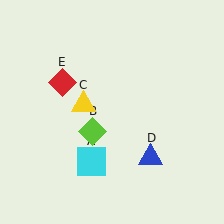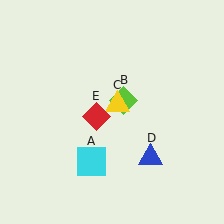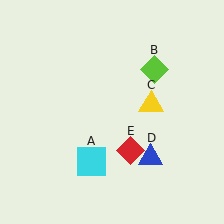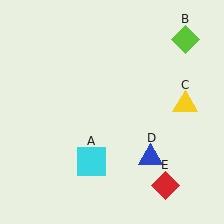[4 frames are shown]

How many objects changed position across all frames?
3 objects changed position: lime diamond (object B), yellow triangle (object C), red diamond (object E).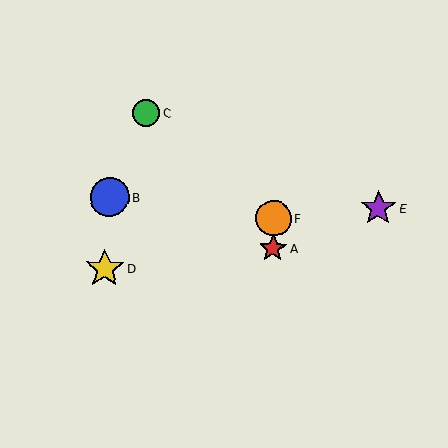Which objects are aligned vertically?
Objects A, F are aligned vertically.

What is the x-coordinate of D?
Object D is at x≈105.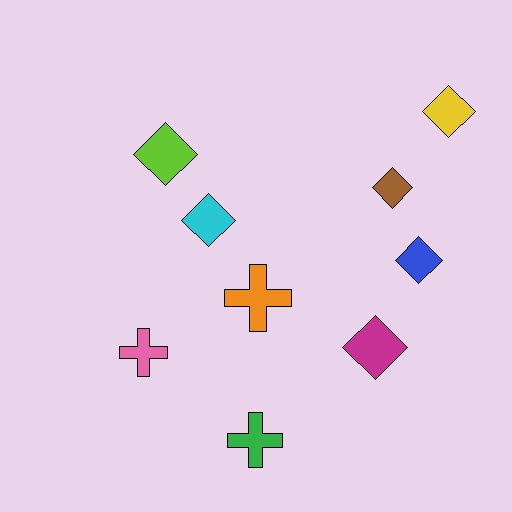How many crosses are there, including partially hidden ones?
There are 3 crosses.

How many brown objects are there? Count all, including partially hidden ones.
There is 1 brown object.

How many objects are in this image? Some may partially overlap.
There are 9 objects.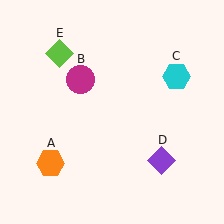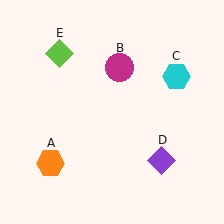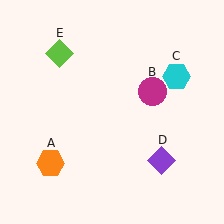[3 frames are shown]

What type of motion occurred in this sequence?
The magenta circle (object B) rotated clockwise around the center of the scene.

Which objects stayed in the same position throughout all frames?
Orange hexagon (object A) and cyan hexagon (object C) and purple diamond (object D) and lime diamond (object E) remained stationary.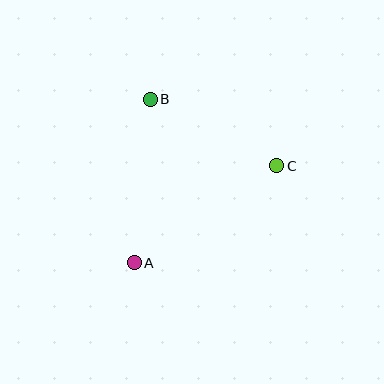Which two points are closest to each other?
Points B and C are closest to each other.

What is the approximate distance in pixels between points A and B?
The distance between A and B is approximately 164 pixels.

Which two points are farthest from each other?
Points A and C are farthest from each other.